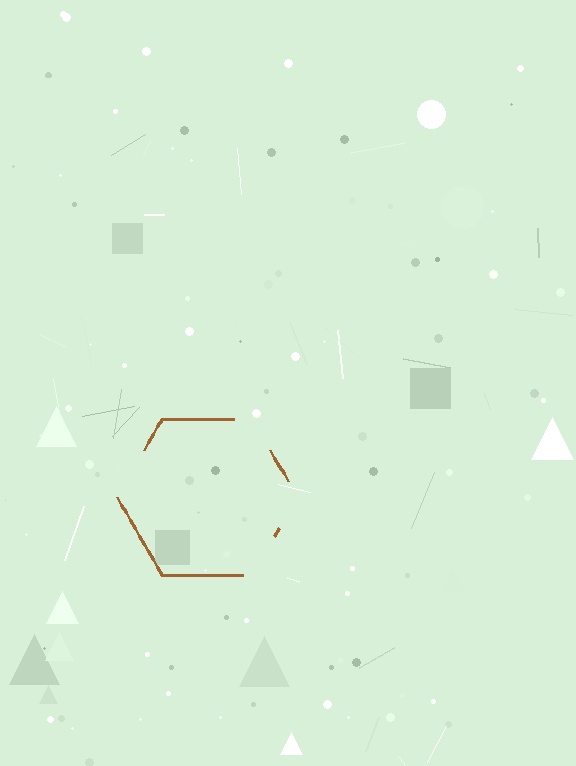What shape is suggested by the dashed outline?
The dashed outline suggests a hexagon.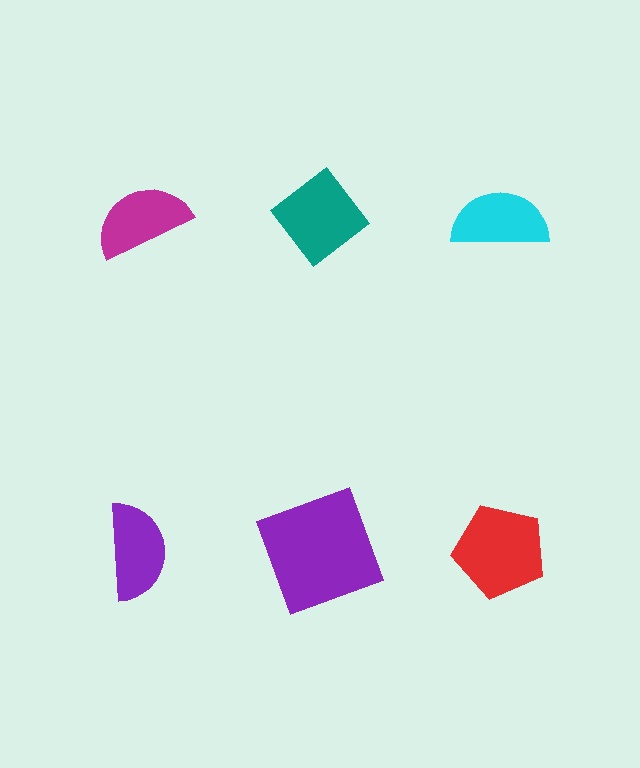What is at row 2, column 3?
A red pentagon.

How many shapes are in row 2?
3 shapes.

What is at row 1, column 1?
A magenta semicircle.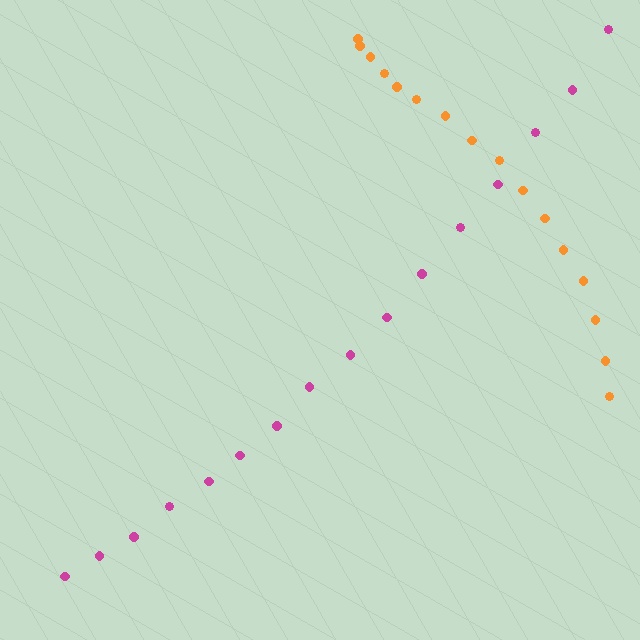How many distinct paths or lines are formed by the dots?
There are 2 distinct paths.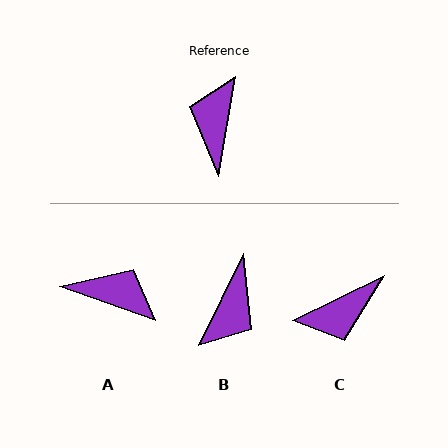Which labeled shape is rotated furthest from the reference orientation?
B, about 164 degrees away.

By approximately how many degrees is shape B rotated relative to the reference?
Approximately 164 degrees counter-clockwise.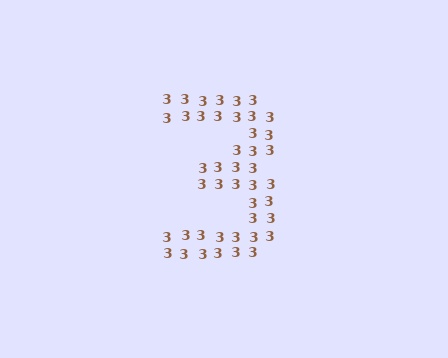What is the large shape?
The large shape is the digit 3.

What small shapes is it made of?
It is made of small digit 3's.